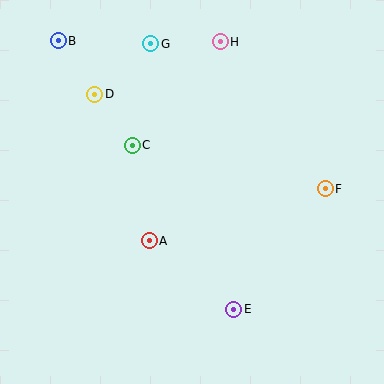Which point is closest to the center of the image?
Point A at (149, 241) is closest to the center.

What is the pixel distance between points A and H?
The distance between A and H is 211 pixels.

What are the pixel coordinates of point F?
Point F is at (325, 189).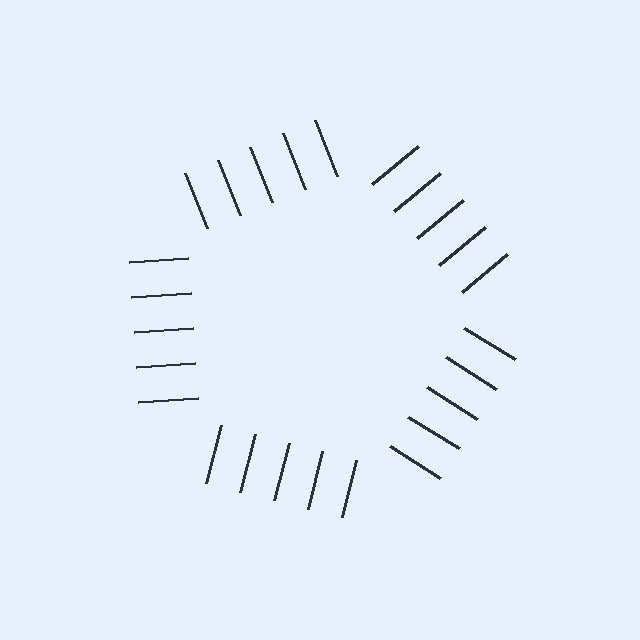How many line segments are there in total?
25 — 5 along each of the 5 edges.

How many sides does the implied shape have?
5 sides — the line-ends trace a pentagon.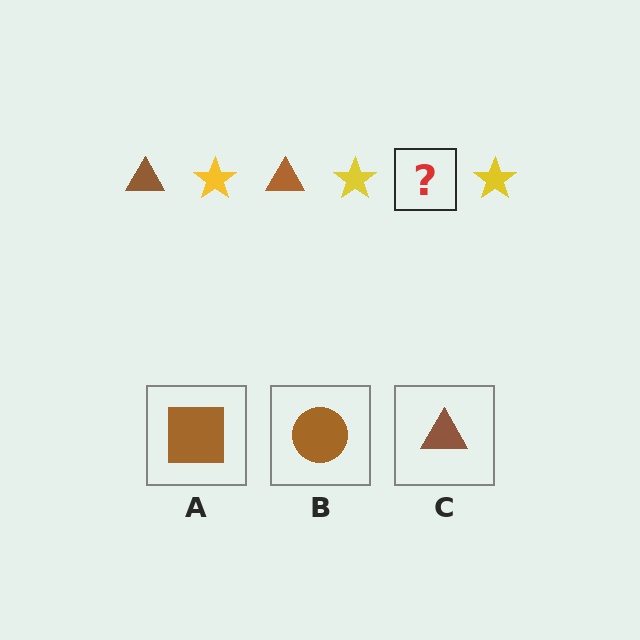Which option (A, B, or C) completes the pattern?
C.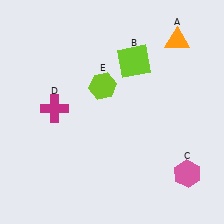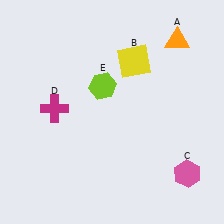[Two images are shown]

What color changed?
The square (B) changed from lime in Image 1 to yellow in Image 2.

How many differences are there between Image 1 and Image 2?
There is 1 difference between the two images.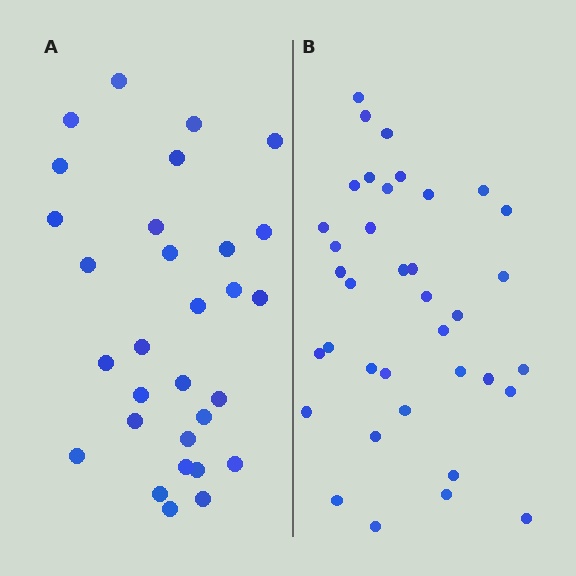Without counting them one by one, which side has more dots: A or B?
Region B (the right region) has more dots.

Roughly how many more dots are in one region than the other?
Region B has roughly 8 or so more dots than region A.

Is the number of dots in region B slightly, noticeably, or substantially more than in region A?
Region B has only slightly more — the two regions are fairly close. The ratio is roughly 1.2 to 1.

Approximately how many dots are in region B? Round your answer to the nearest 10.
About 40 dots. (The exact count is 37, which rounds to 40.)